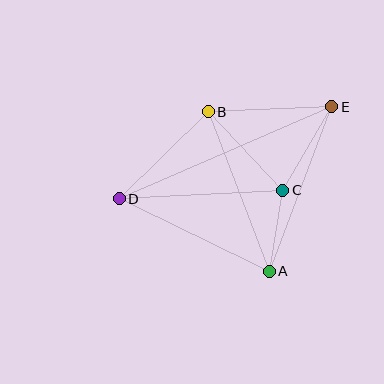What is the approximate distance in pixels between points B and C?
The distance between B and C is approximately 108 pixels.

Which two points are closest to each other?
Points A and C are closest to each other.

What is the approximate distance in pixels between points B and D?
The distance between B and D is approximately 125 pixels.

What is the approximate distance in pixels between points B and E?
The distance between B and E is approximately 124 pixels.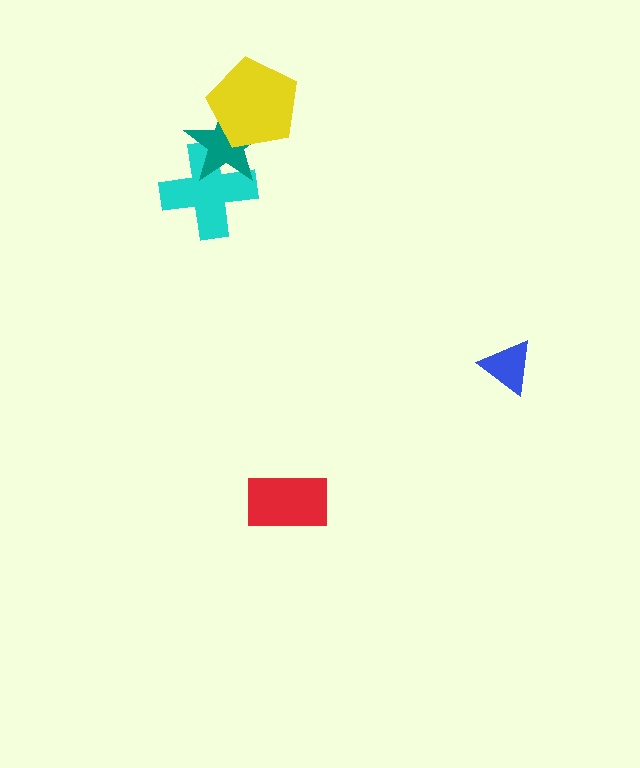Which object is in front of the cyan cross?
The teal star is in front of the cyan cross.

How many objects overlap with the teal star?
2 objects overlap with the teal star.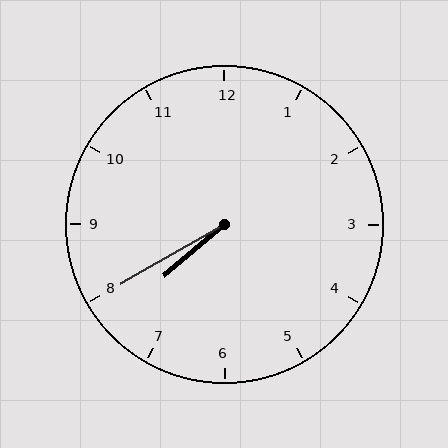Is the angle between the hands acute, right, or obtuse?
It is acute.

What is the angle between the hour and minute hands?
Approximately 10 degrees.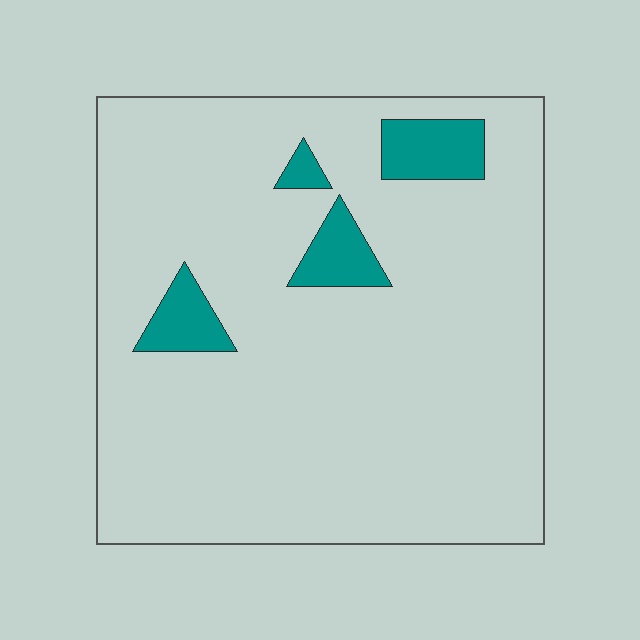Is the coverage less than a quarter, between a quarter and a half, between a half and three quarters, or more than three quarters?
Less than a quarter.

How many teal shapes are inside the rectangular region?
4.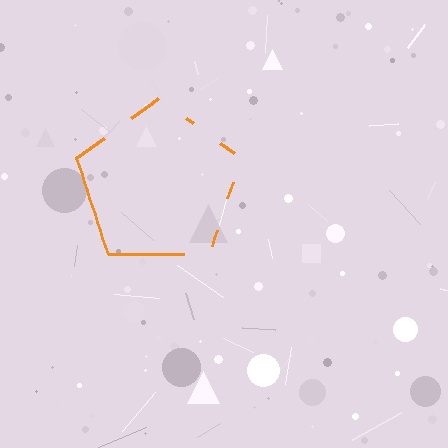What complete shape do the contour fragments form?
The contour fragments form a pentagon.